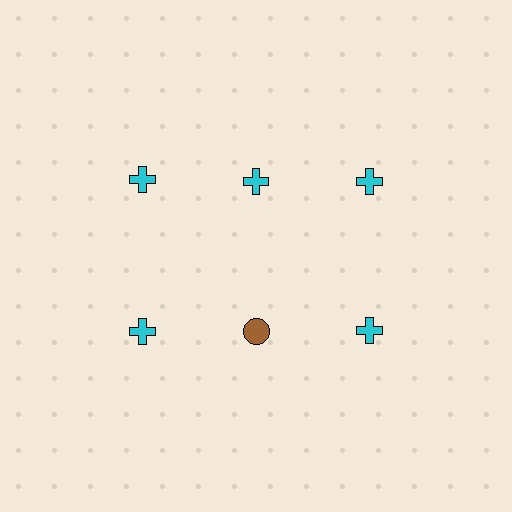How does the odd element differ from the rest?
It differs in both color (brown instead of cyan) and shape (circle instead of cross).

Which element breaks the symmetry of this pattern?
The brown circle in the second row, second from left column breaks the symmetry. All other shapes are cyan crosses.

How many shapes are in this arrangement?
There are 6 shapes arranged in a grid pattern.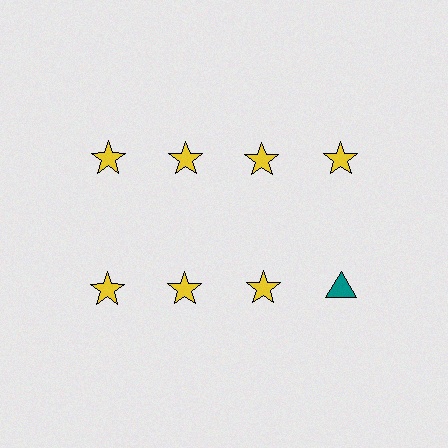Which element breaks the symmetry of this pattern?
The teal triangle in the second row, second from right column breaks the symmetry. All other shapes are yellow stars.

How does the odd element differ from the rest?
It differs in both color (teal instead of yellow) and shape (triangle instead of star).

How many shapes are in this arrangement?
There are 8 shapes arranged in a grid pattern.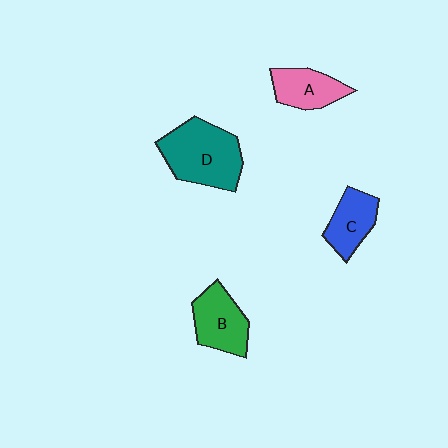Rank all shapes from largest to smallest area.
From largest to smallest: D (teal), B (green), A (pink), C (blue).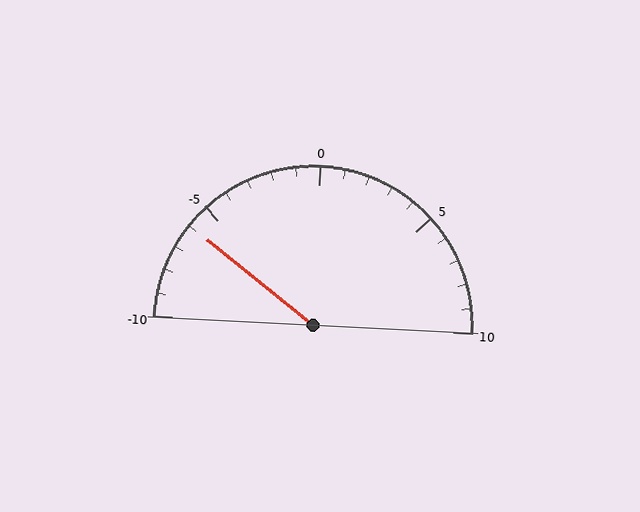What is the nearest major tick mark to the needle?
The nearest major tick mark is -5.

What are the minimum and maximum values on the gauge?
The gauge ranges from -10 to 10.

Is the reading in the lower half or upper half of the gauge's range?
The reading is in the lower half of the range (-10 to 10).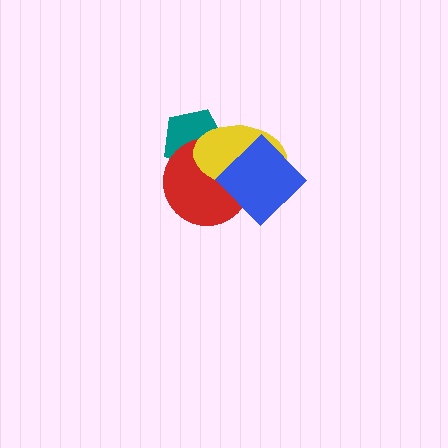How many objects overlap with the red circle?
3 objects overlap with the red circle.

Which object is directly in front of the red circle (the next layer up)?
The yellow ellipse is directly in front of the red circle.